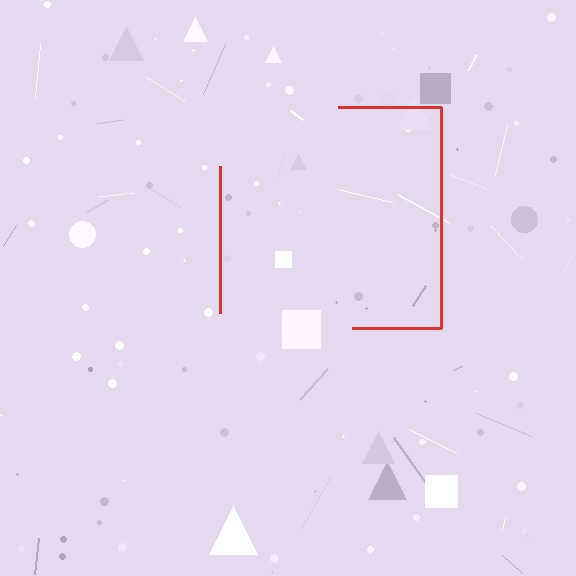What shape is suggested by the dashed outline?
The dashed outline suggests a square.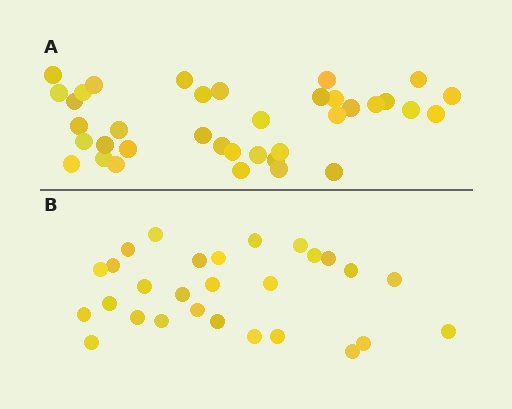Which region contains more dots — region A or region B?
Region A (the top region) has more dots.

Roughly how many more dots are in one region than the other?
Region A has roughly 8 or so more dots than region B.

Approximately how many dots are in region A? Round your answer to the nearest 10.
About 40 dots. (The exact count is 37, which rounds to 40.)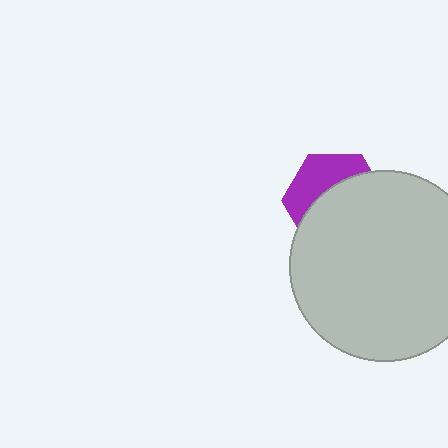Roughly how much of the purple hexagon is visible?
A small part of it is visible (roughly 38%).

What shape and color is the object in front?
The object in front is a light gray circle.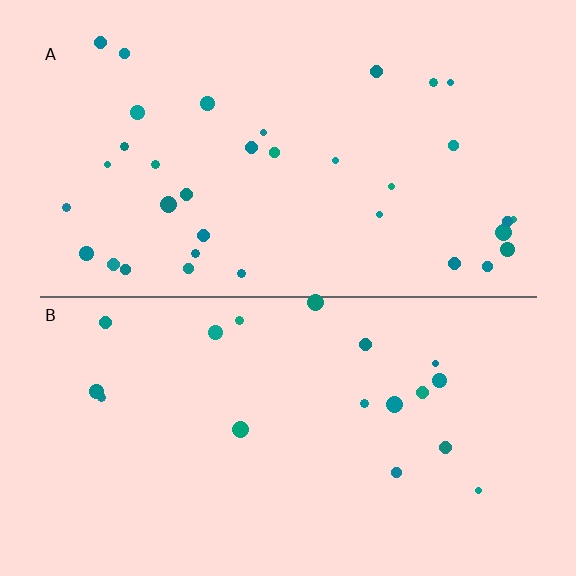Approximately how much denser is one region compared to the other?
Approximately 1.9× — region A over region B.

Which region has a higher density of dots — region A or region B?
A (the top).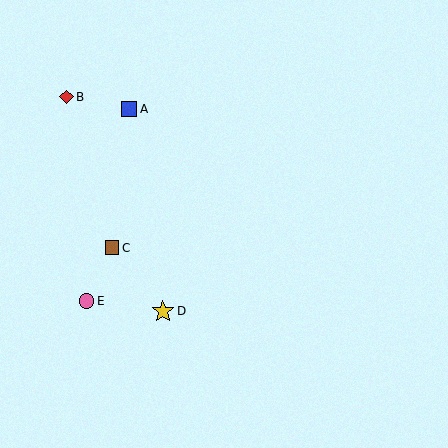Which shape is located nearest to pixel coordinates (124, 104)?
The blue square (labeled A) at (129, 109) is nearest to that location.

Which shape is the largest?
The yellow star (labeled D) is the largest.